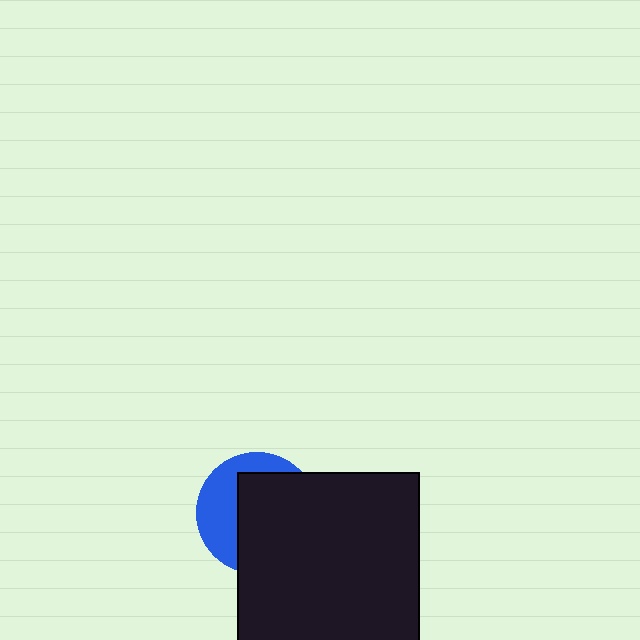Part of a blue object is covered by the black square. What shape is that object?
It is a circle.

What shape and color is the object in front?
The object in front is a black square.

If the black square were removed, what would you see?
You would see the complete blue circle.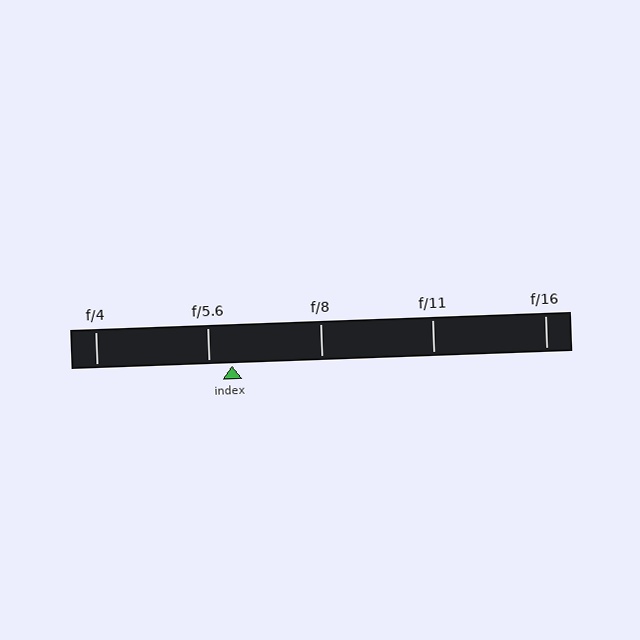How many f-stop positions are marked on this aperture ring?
There are 5 f-stop positions marked.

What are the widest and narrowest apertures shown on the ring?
The widest aperture shown is f/4 and the narrowest is f/16.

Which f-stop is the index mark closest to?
The index mark is closest to f/5.6.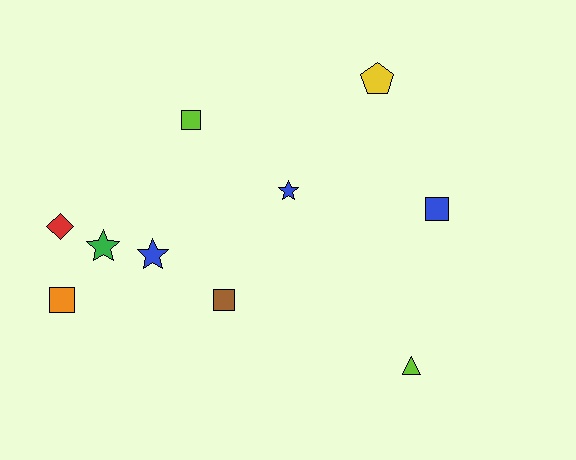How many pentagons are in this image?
There is 1 pentagon.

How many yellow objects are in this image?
There is 1 yellow object.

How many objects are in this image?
There are 10 objects.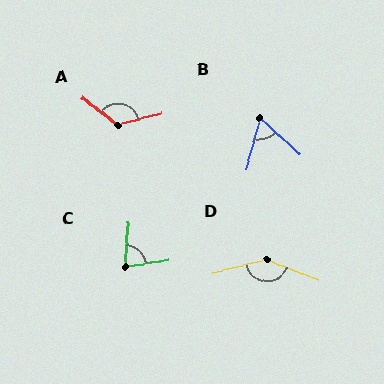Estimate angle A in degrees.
Approximately 128 degrees.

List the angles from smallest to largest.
B (62°), C (77°), A (128°), D (144°).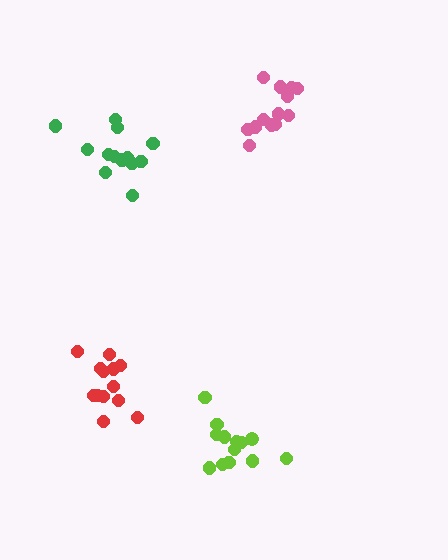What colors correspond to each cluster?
The clusters are colored: pink, red, green, lime.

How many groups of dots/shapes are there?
There are 4 groups.